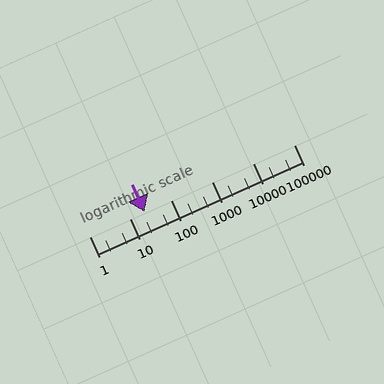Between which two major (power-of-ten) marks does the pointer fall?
The pointer is between 10 and 100.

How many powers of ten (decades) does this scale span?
The scale spans 5 decades, from 1 to 100000.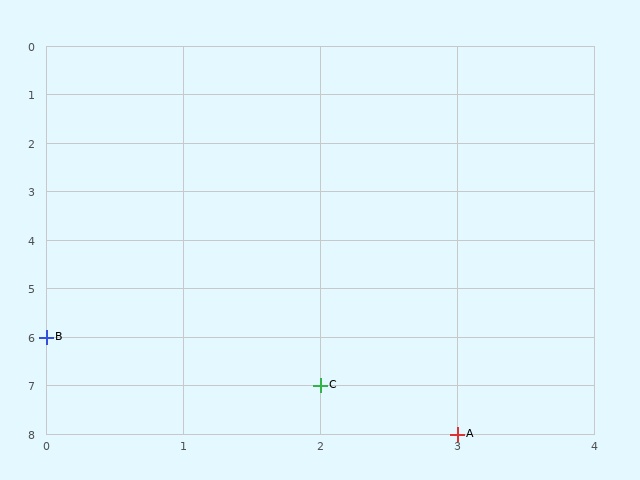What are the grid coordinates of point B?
Point B is at grid coordinates (0, 6).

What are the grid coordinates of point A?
Point A is at grid coordinates (3, 8).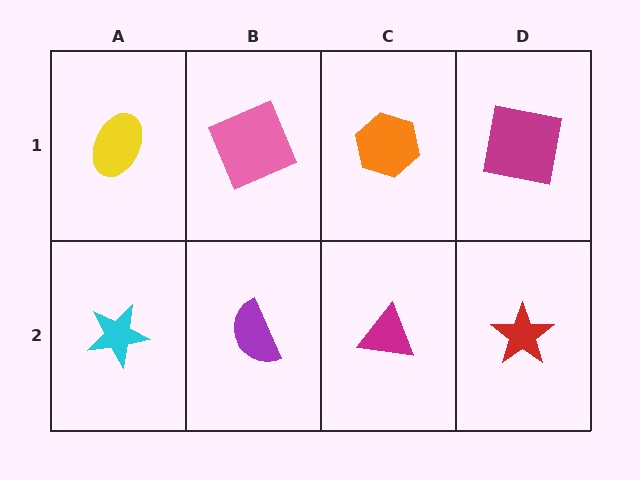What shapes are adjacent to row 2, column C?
An orange hexagon (row 1, column C), a purple semicircle (row 2, column B), a red star (row 2, column D).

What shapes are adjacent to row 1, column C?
A magenta triangle (row 2, column C), a pink square (row 1, column B), a magenta square (row 1, column D).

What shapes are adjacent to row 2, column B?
A pink square (row 1, column B), a cyan star (row 2, column A), a magenta triangle (row 2, column C).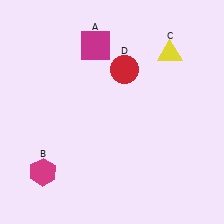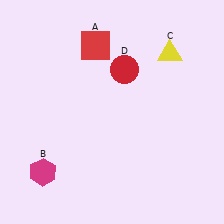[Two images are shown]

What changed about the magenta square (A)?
In Image 1, A is magenta. In Image 2, it changed to red.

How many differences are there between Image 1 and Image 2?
There is 1 difference between the two images.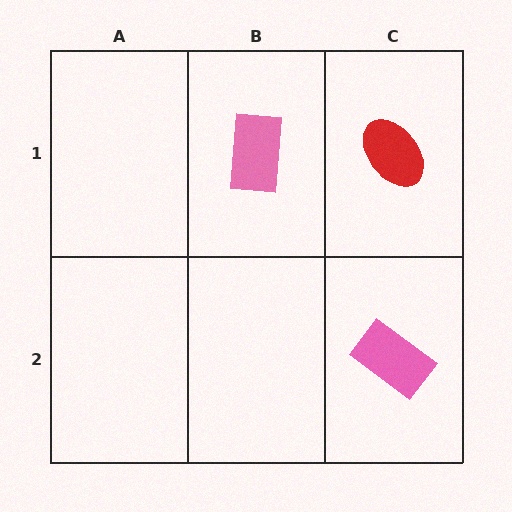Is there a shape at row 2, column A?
No, that cell is empty.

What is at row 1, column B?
A pink rectangle.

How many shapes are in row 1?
2 shapes.